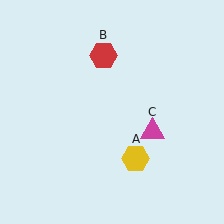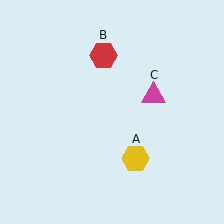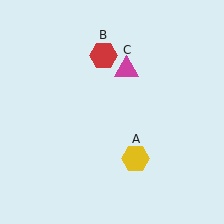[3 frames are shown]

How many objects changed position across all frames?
1 object changed position: magenta triangle (object C).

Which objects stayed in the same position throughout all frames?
Yellow hexagon (object A) and red hexagon (object B) remained stationary.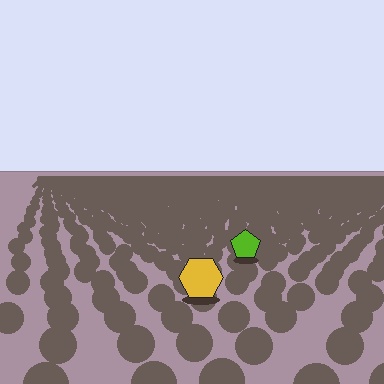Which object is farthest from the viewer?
The lime pentagon is farthest from the viewer. It appears smaller and the ground texture around it is denser.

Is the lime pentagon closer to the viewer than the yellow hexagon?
No. The yellow hexagon is closer — you can tell from the texture gradient: the ground texture is coarser near it.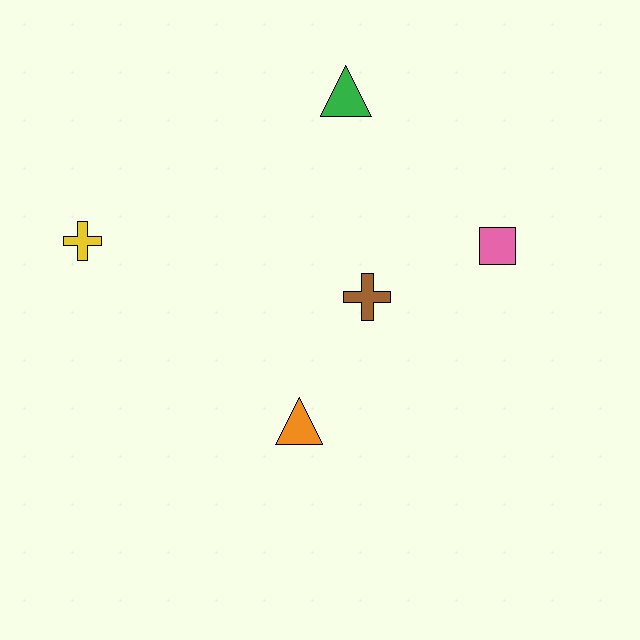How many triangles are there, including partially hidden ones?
There are 2 triangles.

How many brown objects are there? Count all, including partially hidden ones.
There is 1 brown object.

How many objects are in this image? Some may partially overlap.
There are 5 objects.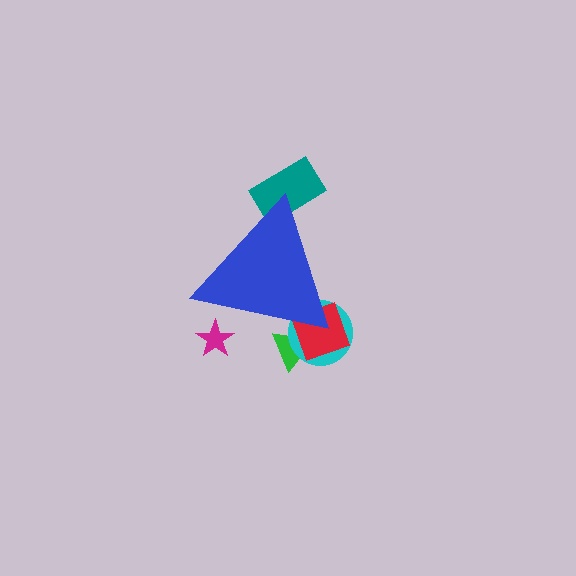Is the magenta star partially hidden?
Yes, the magenta star is partially hidden behind the blue triangle.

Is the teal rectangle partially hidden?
Yes, the teal rectangle is partially hidden behind the blue triangle.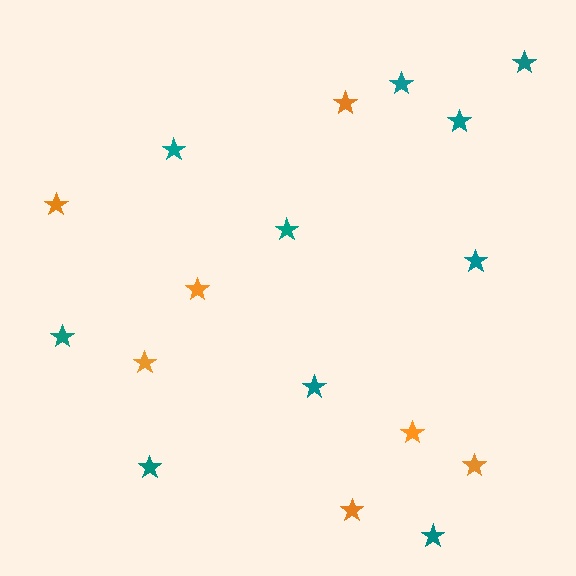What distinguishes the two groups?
There are 2 groups: one group of orange stars (7) and one group of teal stars (10).